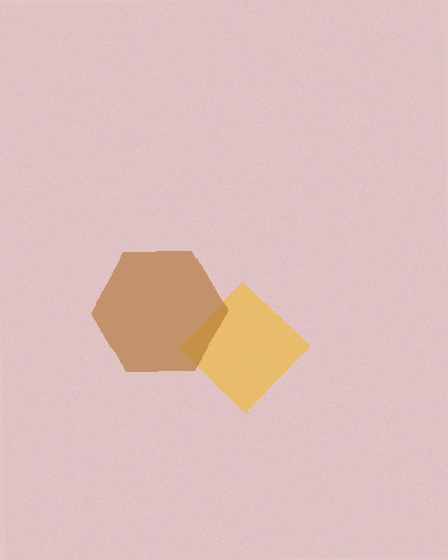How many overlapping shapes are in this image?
There are 2 overlapping shapes in the image.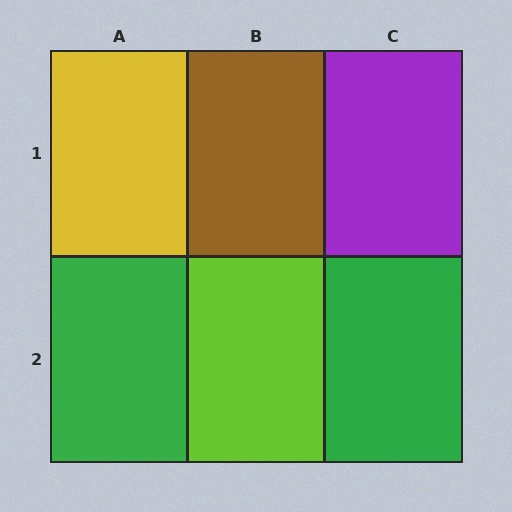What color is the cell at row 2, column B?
Lime.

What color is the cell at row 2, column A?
Green.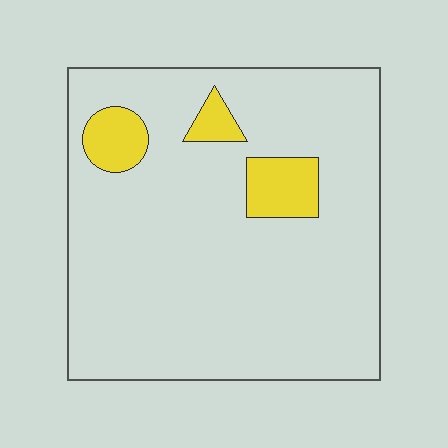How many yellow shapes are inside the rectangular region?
3.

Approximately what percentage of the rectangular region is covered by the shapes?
Approximately 10%.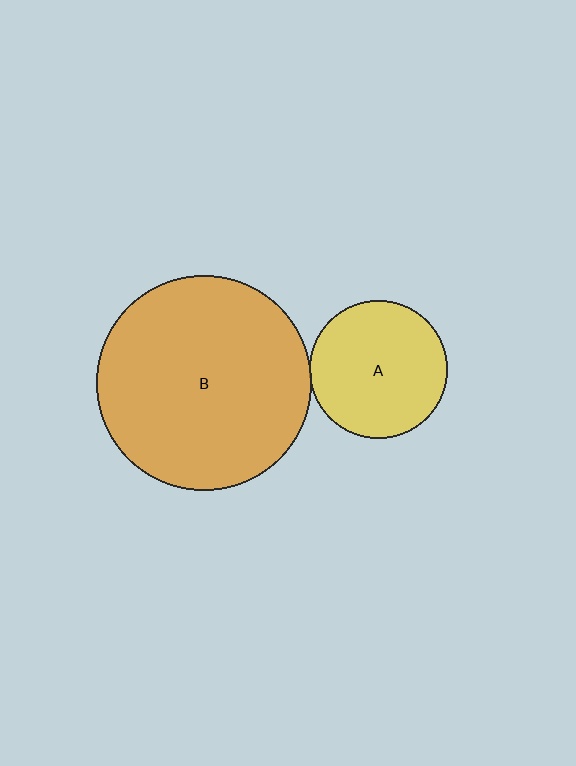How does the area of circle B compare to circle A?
Approximately 2.4 times.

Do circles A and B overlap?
Yes.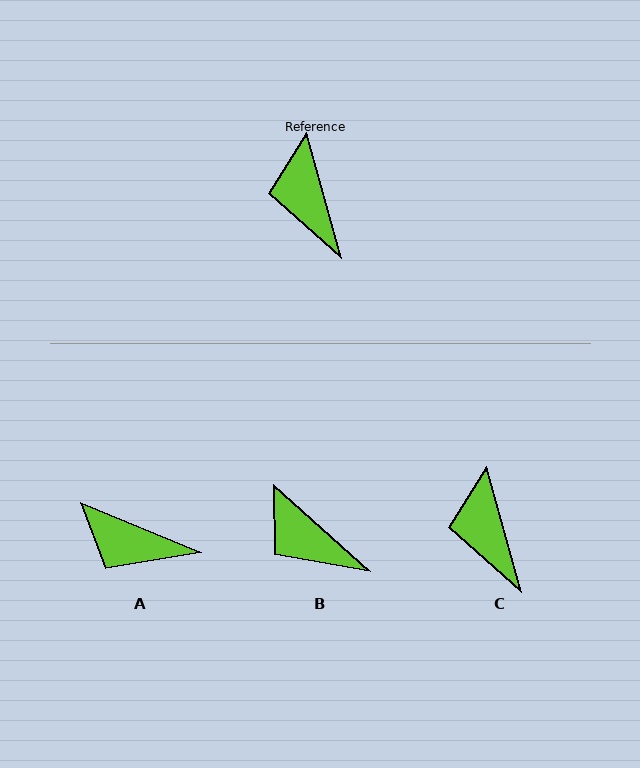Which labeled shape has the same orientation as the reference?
C.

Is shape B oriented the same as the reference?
No, it is off by about 32 degrees.